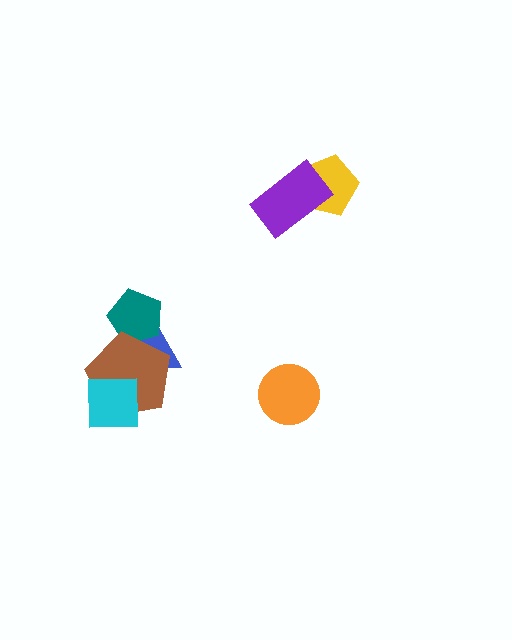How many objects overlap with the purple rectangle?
1 object overlaps with the purple rectangle.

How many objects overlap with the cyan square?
2 objects overlap with the cyan square.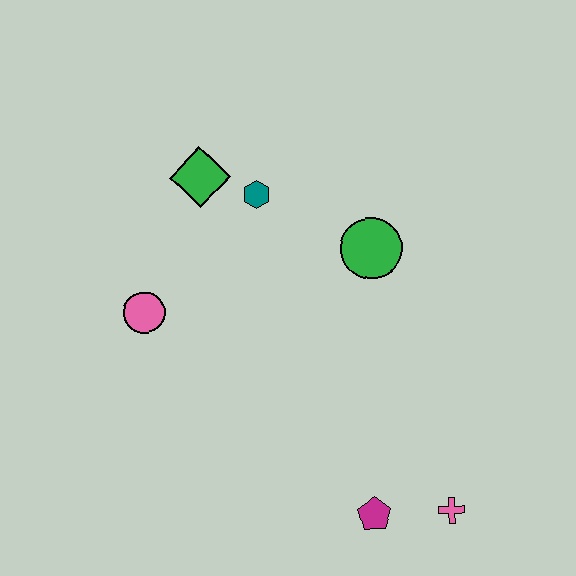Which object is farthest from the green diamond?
The pink cross is farthest from the green diamond.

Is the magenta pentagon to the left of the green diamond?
No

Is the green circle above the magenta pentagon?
Yes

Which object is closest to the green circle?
The teal hexagon is closest to the green circle.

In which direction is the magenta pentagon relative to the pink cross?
The magenta pentagon is to the left of the pink cross.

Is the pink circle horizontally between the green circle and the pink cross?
No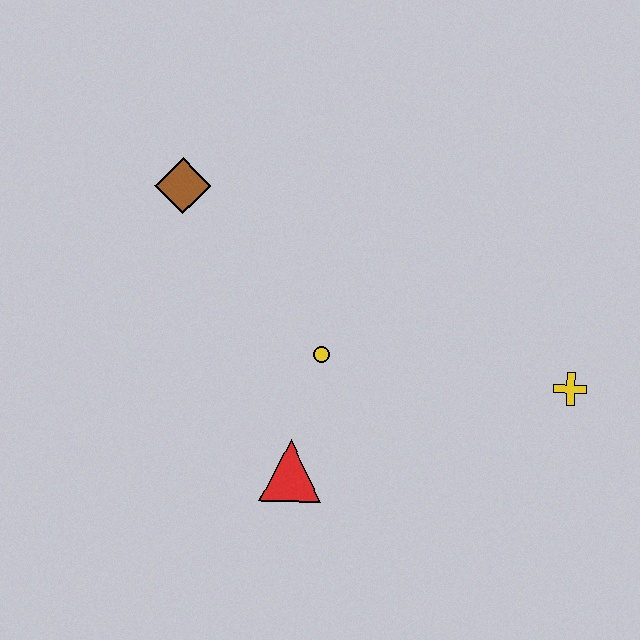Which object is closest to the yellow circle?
The red triangle is closest to the yellow circle.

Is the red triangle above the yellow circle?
No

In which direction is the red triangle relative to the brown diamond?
The red triangle is below the brown diamond.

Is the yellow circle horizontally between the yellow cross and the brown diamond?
Yes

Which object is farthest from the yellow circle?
The yellow cross is farthest from the yellow circle.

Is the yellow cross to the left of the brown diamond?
No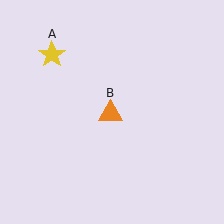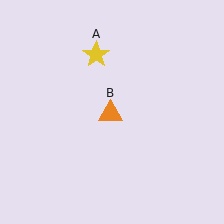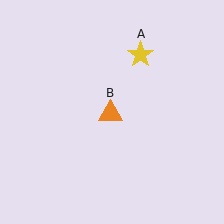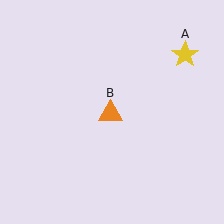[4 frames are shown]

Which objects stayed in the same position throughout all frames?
Orange triangle (object B) remained stationary.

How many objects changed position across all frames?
1 object changed position: yellow star (object A).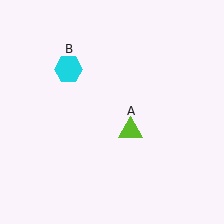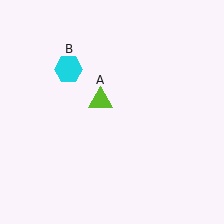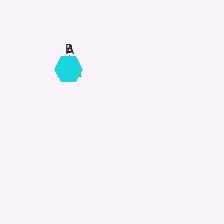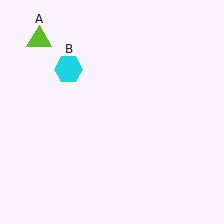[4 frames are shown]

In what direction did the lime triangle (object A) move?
The lime triangle (object A) moved up and to the left.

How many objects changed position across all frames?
1 object changed position: lime triangle (object A).